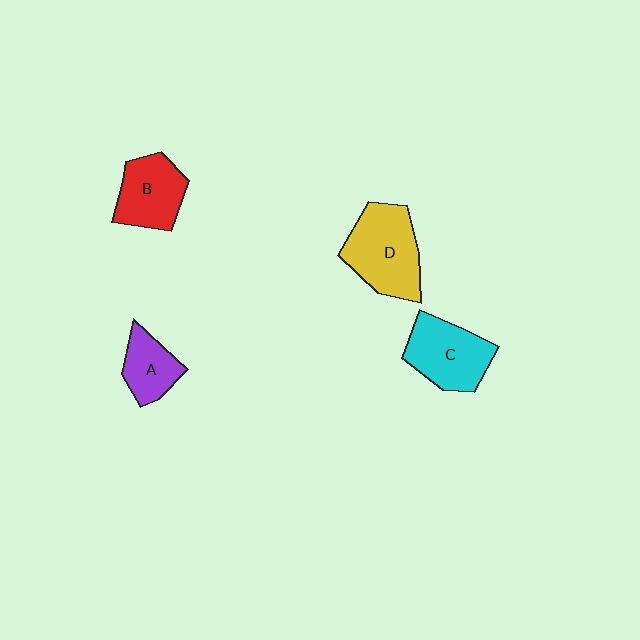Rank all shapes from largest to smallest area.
From largest to smallest: D (yellow), C (cyan), B (red), A (purple).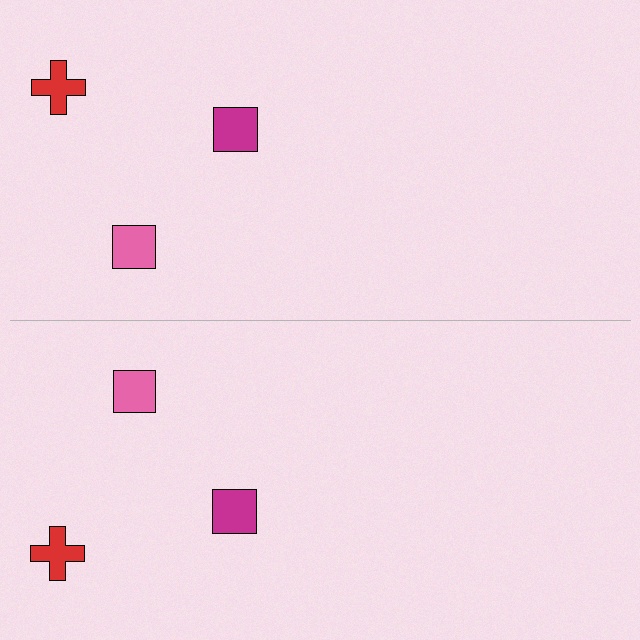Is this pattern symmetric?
Yes, this pattern has bilateral (reflection) symmetry.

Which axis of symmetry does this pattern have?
The pattern has a horizontal axis of symmetry running through the center of the image.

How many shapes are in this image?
There are 6 shapes in this image.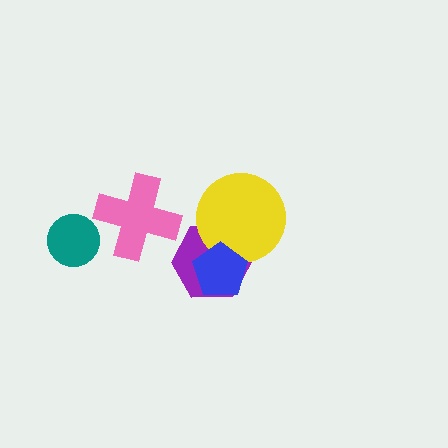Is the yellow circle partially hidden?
Yes, it is partially covered by another shape.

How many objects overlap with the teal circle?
0 objects overlap with the teal circle.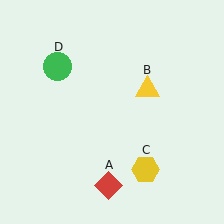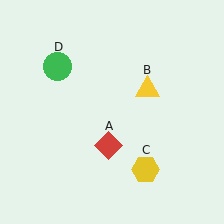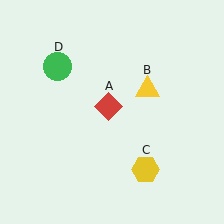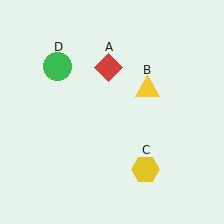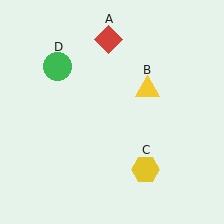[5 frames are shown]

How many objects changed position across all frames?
1 object changed position: red diamond (object A).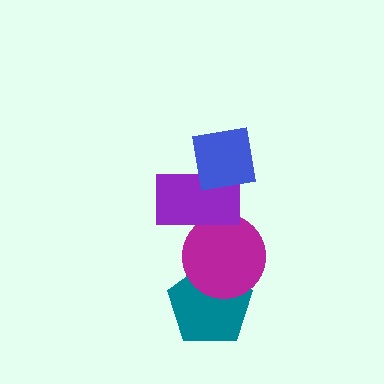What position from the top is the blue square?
The blue square is 1st from the top.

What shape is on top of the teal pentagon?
The magenta circle is on top of the teal pentagon.